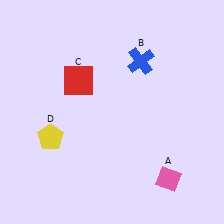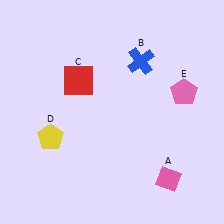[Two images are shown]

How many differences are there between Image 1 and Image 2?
There is 1 difference between the two images.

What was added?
A pink pentagon (E) was added in Image 2.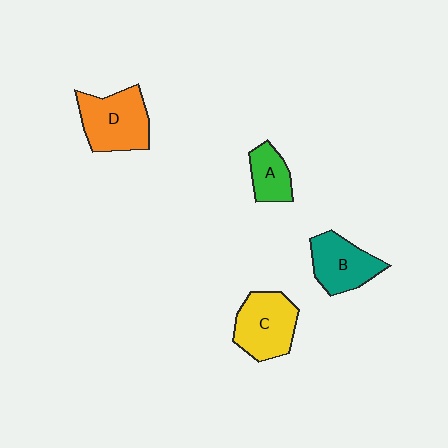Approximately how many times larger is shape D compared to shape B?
Approximately 1.2 times.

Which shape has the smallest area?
Shape A (green).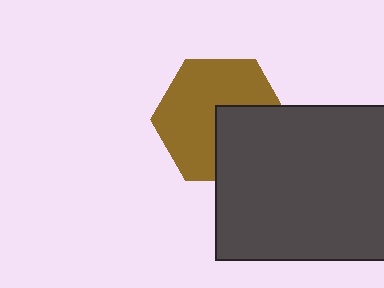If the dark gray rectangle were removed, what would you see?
You would see the complete brown hexagon.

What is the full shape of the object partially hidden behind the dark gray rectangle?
The partially hidden object is a brown hexagon.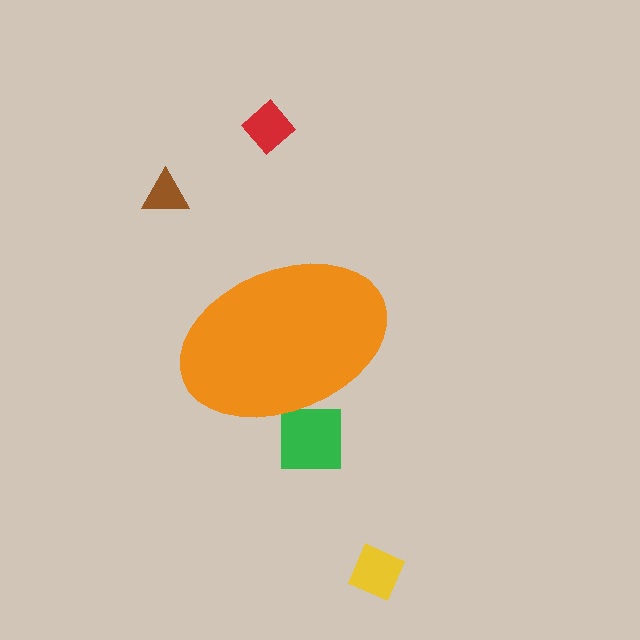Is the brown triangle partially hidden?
No, the brown triangle is fully visible.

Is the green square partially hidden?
Yes, the green square is partially hidden behind the orange ellipse.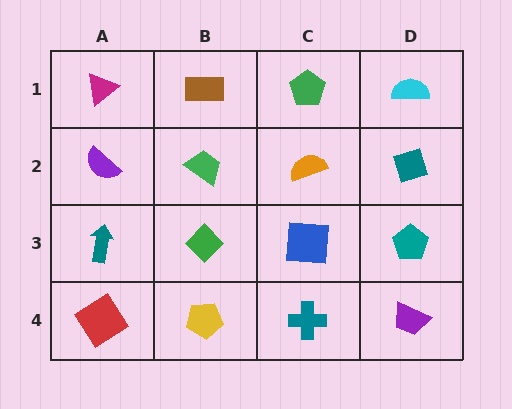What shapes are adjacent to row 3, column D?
A teal diamond (row 2, column D), a purple trapezoid (row 4, column D), a blue square (row 3, column C).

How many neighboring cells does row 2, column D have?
3.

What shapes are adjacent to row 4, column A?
A teal arrow (row 3, column A), a yellow pentagon (row 4, column B).